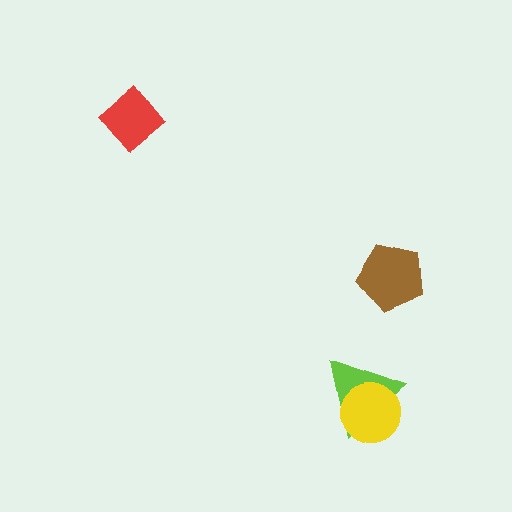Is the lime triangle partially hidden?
Yes, it is partially covered by another shape.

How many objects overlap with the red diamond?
0 objects overlap with the red diamond.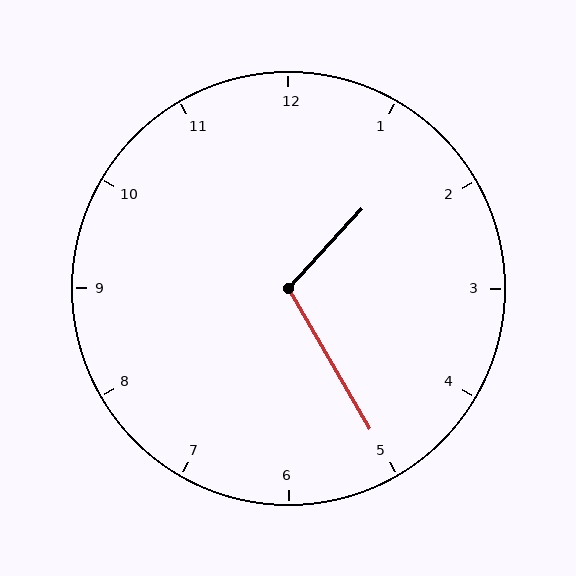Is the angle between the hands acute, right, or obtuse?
It is obtuse.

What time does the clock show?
1:25.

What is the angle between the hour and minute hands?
Approximately 108 degrees.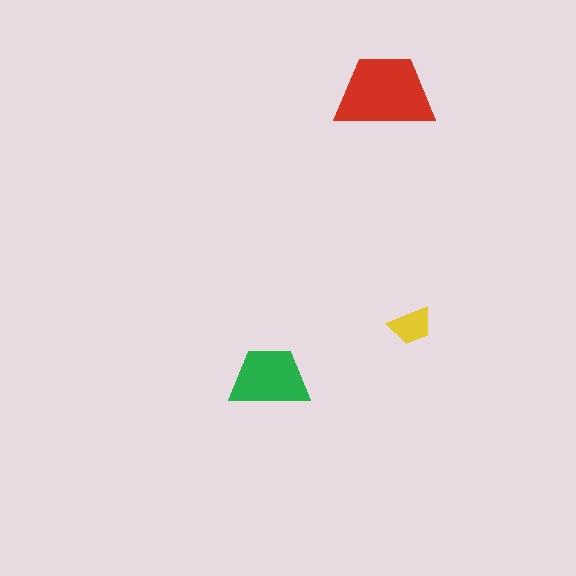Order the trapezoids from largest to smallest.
the red one, the green one, the yellow one.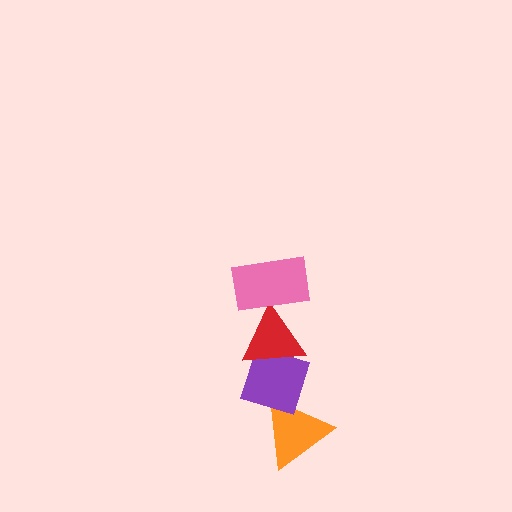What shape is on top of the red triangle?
The pink rectangle is on top of the red triangle.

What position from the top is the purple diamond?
The purple diamond is 3rd from the top.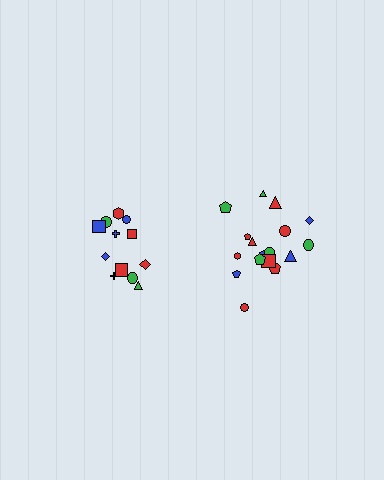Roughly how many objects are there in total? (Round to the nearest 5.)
Roughly 30 objects in total.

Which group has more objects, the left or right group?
The right group.